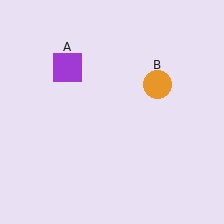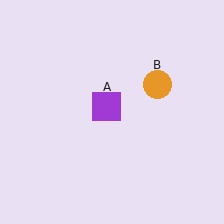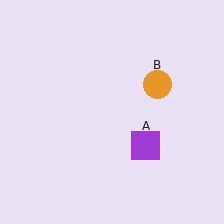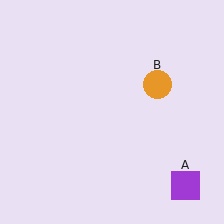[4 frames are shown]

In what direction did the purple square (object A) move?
The purple square (object A) moved down and to the right.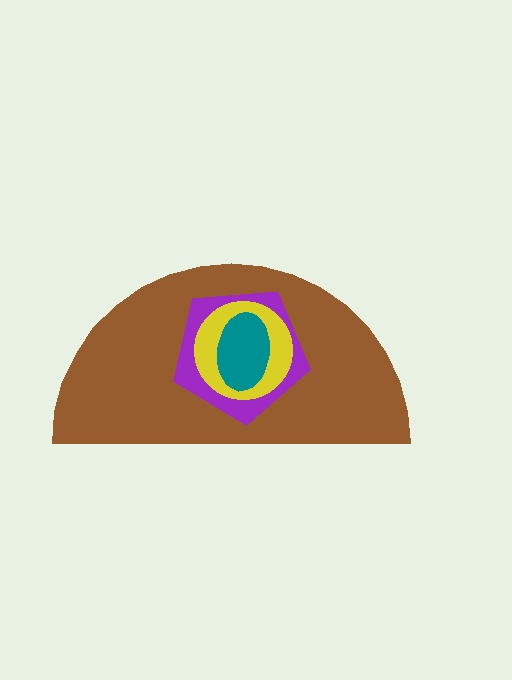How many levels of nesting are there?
4.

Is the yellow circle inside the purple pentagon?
Yes.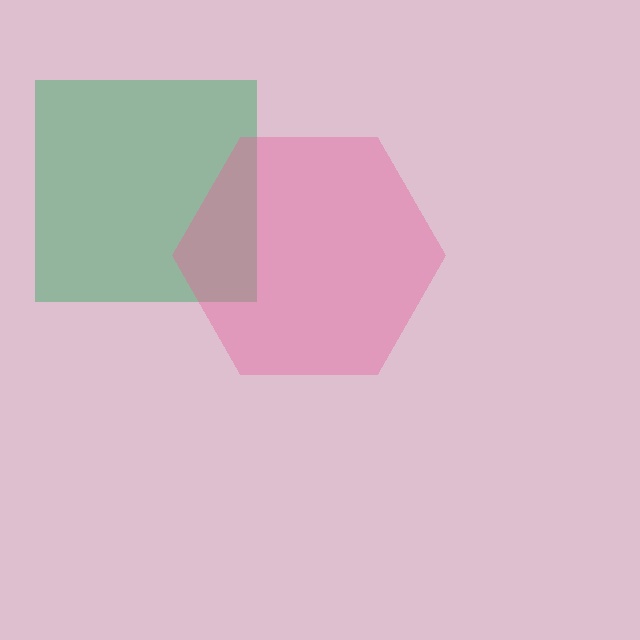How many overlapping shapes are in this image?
There are 2 overlapping shapes in the image.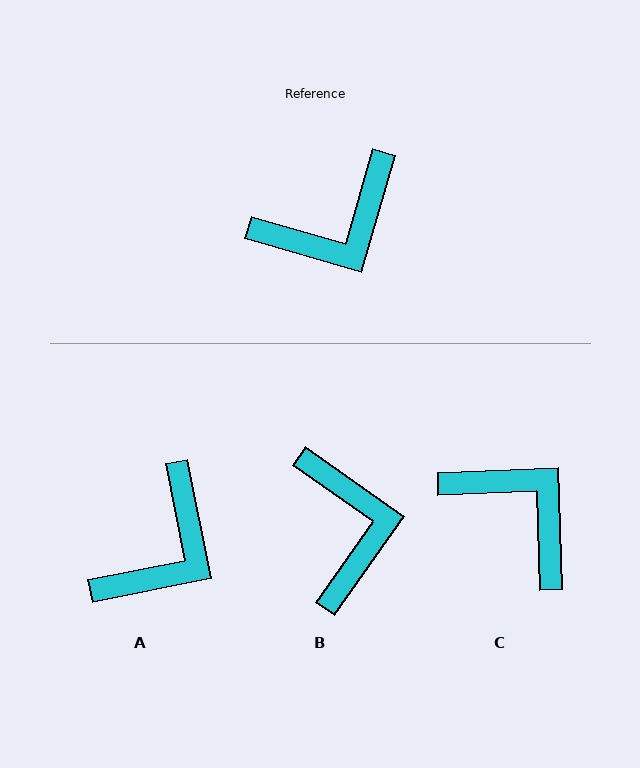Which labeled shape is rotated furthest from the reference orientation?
C, about 108 degrees away.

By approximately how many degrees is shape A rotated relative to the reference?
Approximately 27 degrees counter-clockwise.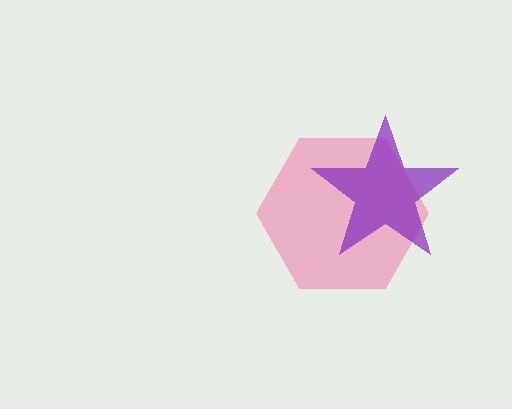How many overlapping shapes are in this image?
There are 2 overlapping shapes in the image.